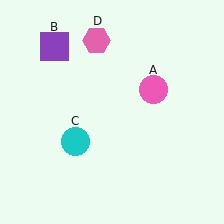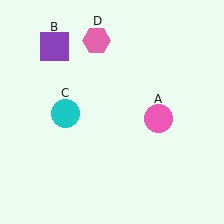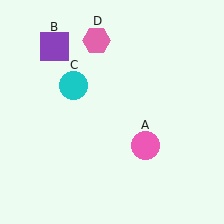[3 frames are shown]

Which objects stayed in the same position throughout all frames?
Purple square (object B) and pink hexagon (object D) remained stationary.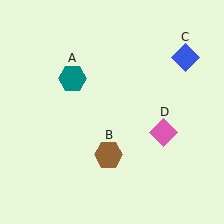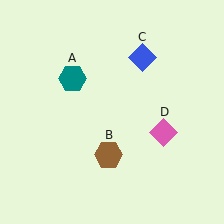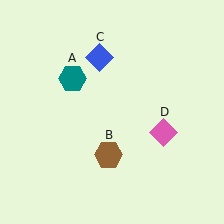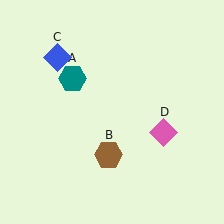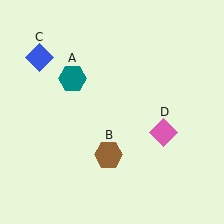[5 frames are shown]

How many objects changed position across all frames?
1 object changed position: blue diamond (object C).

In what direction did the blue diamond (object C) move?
The blue diamond (object C) moved left.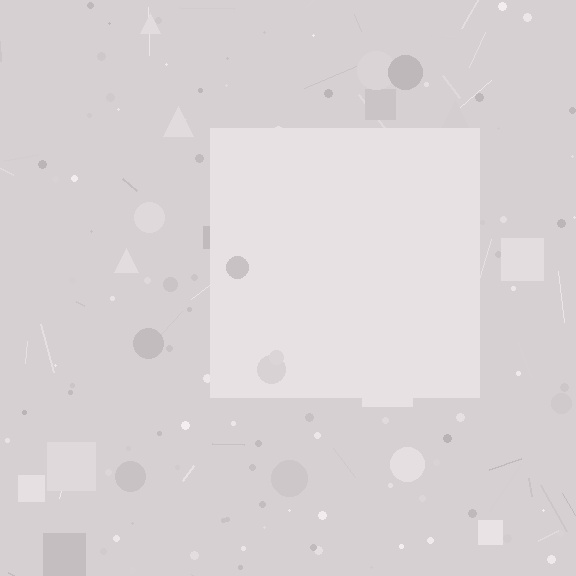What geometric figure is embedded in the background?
A square is embedded in the background.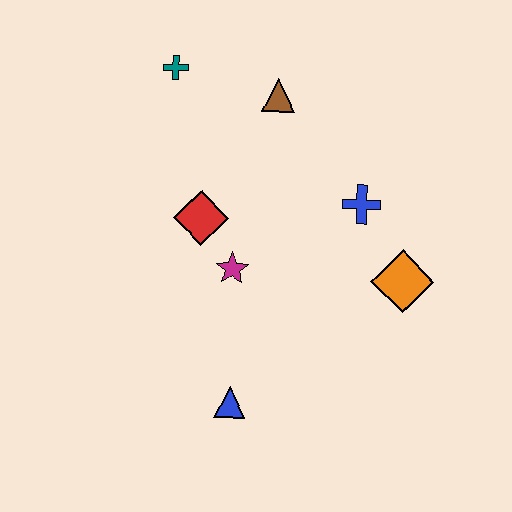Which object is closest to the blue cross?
The orange diamond is closest to the blue cross.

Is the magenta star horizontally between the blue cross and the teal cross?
Yes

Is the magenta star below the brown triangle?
Yes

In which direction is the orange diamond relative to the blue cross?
The orange diamond is below the blue cross.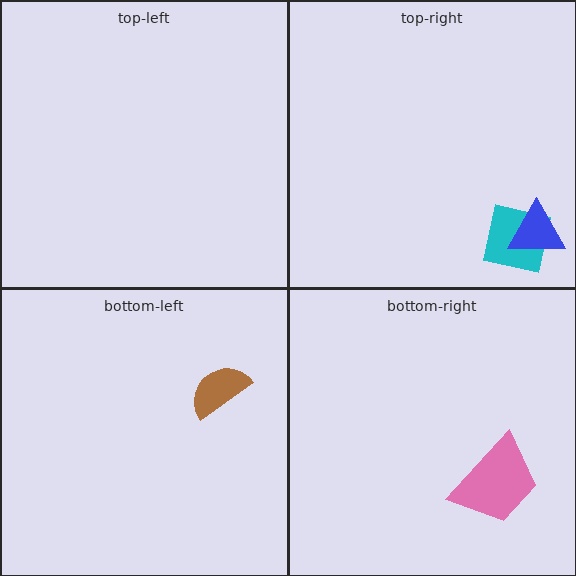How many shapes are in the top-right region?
2.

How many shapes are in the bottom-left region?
1.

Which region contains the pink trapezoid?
The bottom-right region.